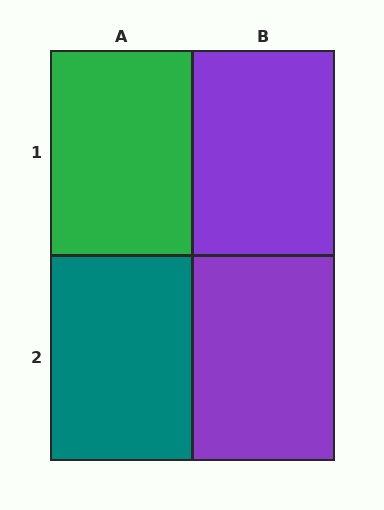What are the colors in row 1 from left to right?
Green, purple.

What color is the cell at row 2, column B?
Purple.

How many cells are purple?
2 cells are purple.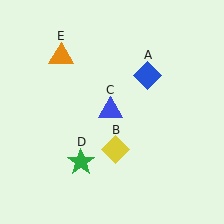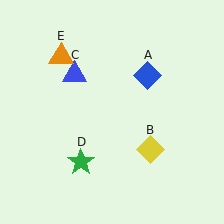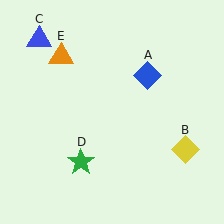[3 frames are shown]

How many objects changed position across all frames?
2 objects changed position: yellow diamond (object B), blue triangle (object C).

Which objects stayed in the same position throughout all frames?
Blue diamond (object A) and green star (object D) and orange triangle (object E) remained stationary.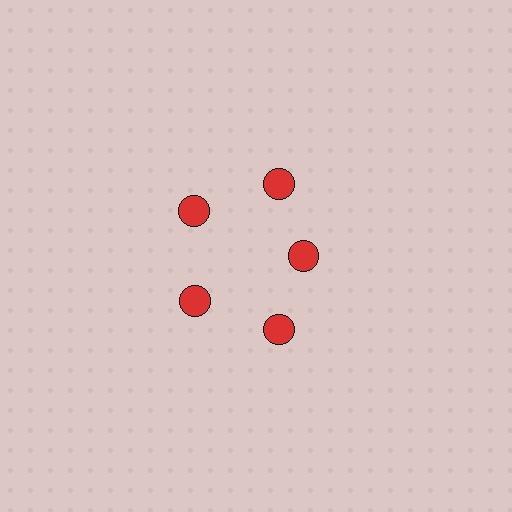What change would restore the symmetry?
The symmetry would be restored by moving it outward, back onto the ring so that all 5 circles sit at equal angles and equal distance from the center.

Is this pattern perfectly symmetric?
No. The 5 red circles are arranged in a ring, but one element near the 3 o'clock position is pulled inward toward the center, breaking the 5-fold rotational symmetry.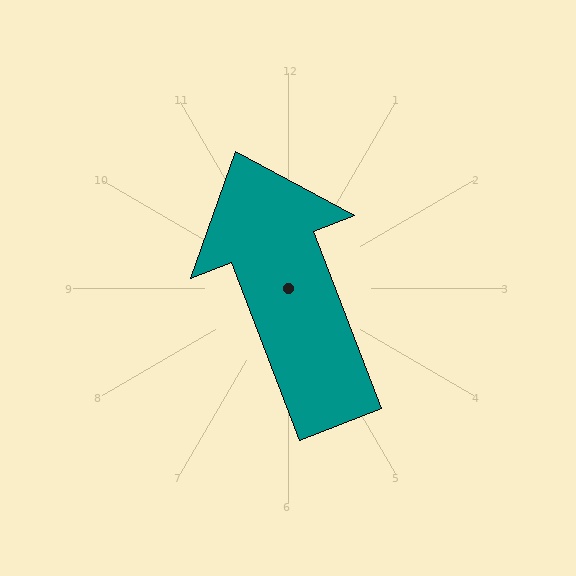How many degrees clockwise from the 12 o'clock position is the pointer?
Approximately 339 degrees.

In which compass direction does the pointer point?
North.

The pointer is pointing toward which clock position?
Roughly 11 o'clock.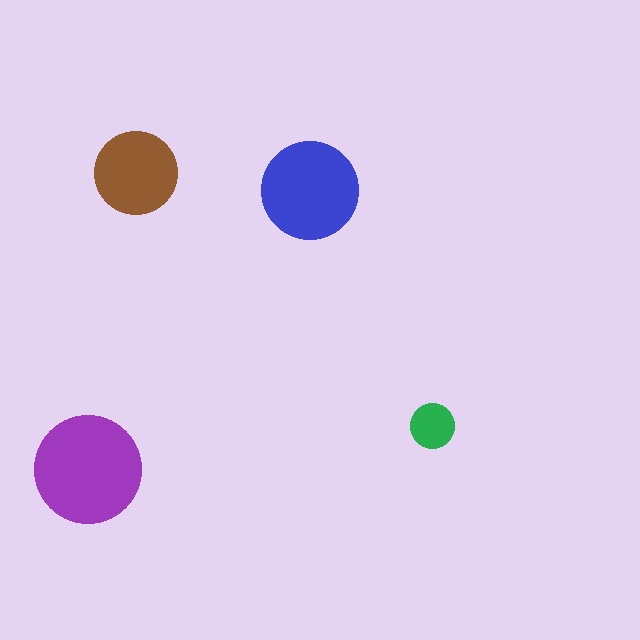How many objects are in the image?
There are 4 objects in the image.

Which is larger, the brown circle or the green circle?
The brown one.